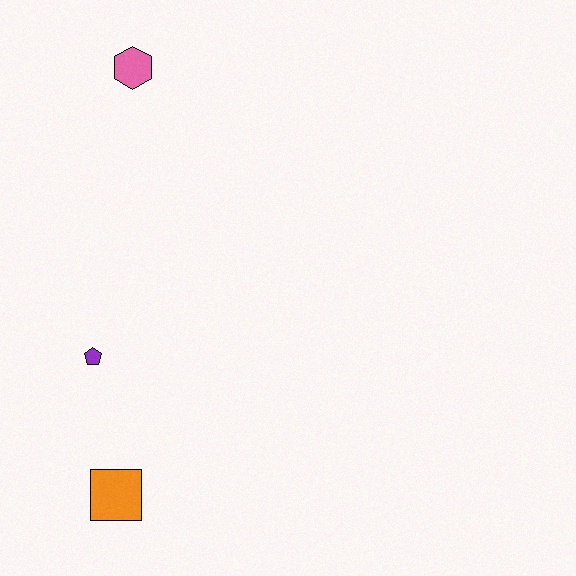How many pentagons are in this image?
There is 1 pentagon.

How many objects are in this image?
There are 3 objects.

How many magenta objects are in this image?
There are no magenta objects.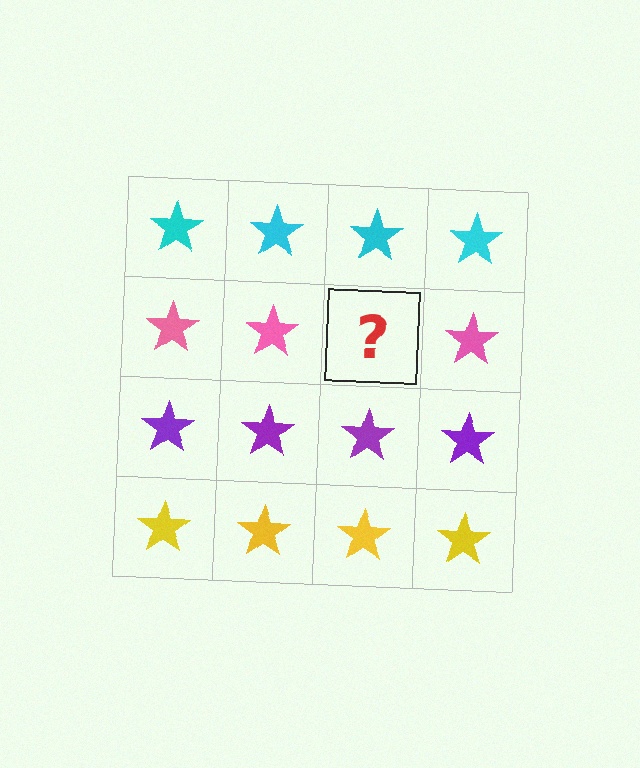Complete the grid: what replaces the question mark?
The question mark should be replaced with a pink star.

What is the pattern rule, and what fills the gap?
The rule is that each row has a consistent color. The gap should be filled with a pink star.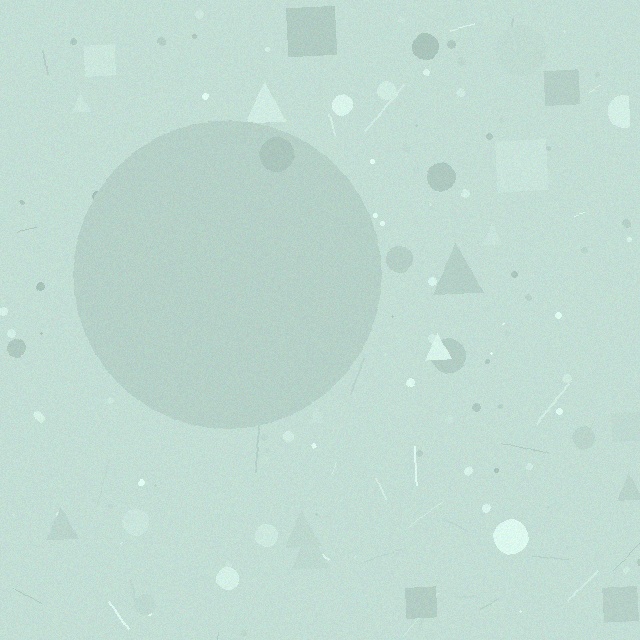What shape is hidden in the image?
A circle is hidden in the image.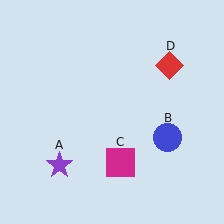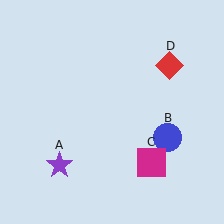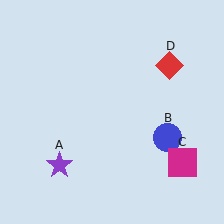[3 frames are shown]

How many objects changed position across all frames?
1 object changed position: magenta square (object C).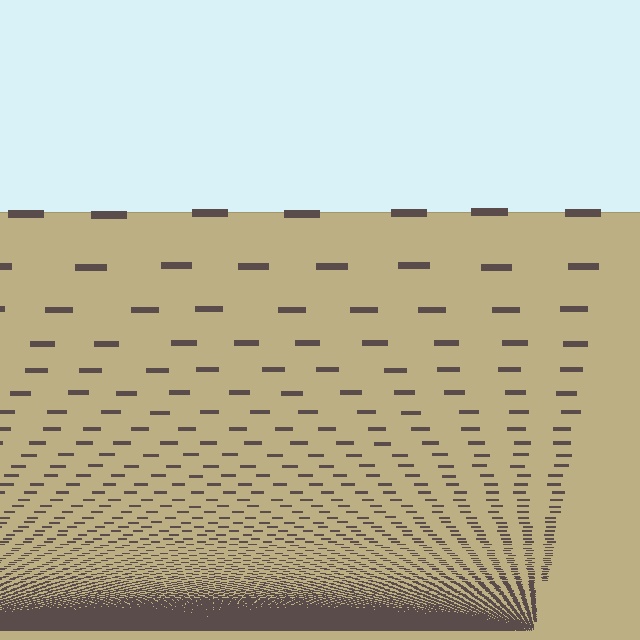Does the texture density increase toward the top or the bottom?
Density increases toward the bottom.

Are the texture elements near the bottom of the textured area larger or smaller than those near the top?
Smaller. The gradient is inverted — elements near the bottom are smaller and denser.